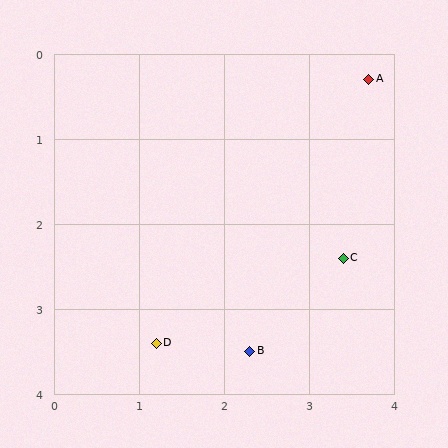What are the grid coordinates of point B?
Point B is at approximately (2.3, 3.5).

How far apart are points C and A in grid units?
Points C and A are about 2.1 grid units apart.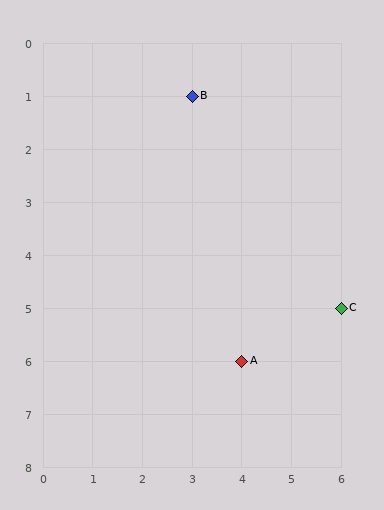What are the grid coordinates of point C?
Point C is at grid coordinates (6, 5).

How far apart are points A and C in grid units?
Points A and C are 2 columns and 1 row apart (about 2.2 grid units diagonally).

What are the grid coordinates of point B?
Point B is at grid coordinates (3, 1).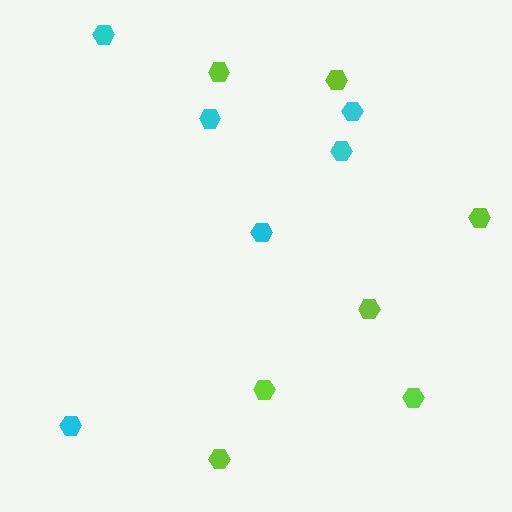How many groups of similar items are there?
There are 2 groups: one group of cyan hexagons (6) and one group of lime hexagons (7).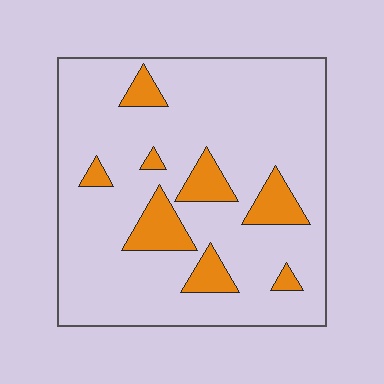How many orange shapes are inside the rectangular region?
8.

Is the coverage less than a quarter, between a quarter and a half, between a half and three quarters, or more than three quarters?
Less than a quarter.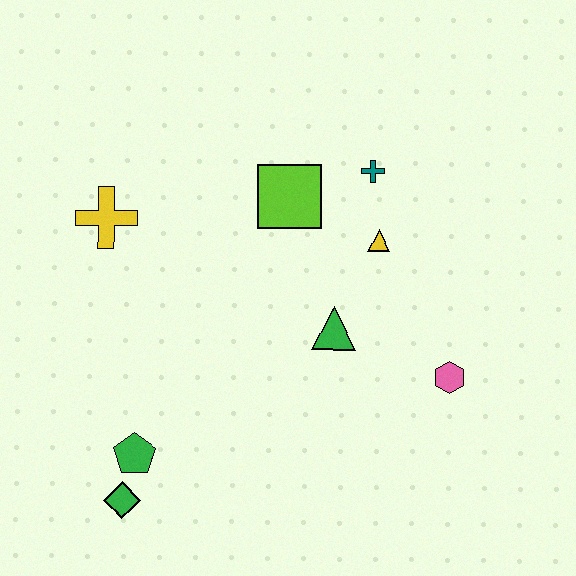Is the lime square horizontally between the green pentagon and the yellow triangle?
Yes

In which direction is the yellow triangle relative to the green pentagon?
The yellow triangle is to the right of the green pentagon.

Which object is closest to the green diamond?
The green pentagon is closest to the green diamond.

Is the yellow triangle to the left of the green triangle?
No